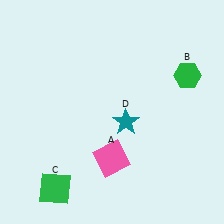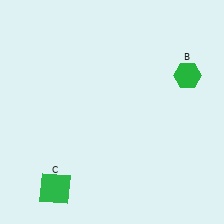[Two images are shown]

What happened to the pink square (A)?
The pink square (A) was removed in Image 2. It was in the bottom-left area of Image 1.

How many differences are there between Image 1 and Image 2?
There are 2 differences between the two images.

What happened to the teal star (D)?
The teal star (D) was removed in Image 2. It was in the bottom-right area of Image 1.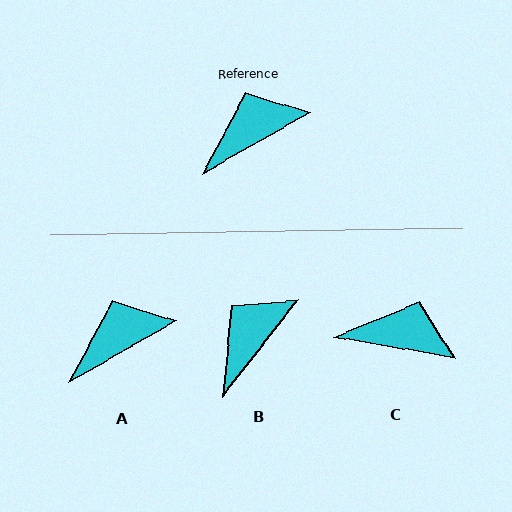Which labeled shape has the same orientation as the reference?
A.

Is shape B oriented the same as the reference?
No, it is off by about 22 degrees.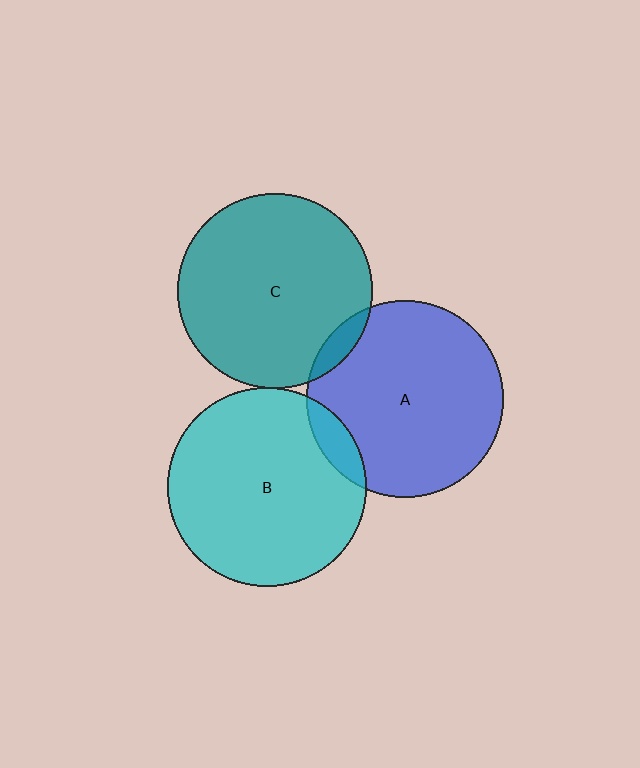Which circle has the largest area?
Circle B (cyan).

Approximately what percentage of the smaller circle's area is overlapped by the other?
Approximately 10%.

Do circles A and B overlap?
Yes.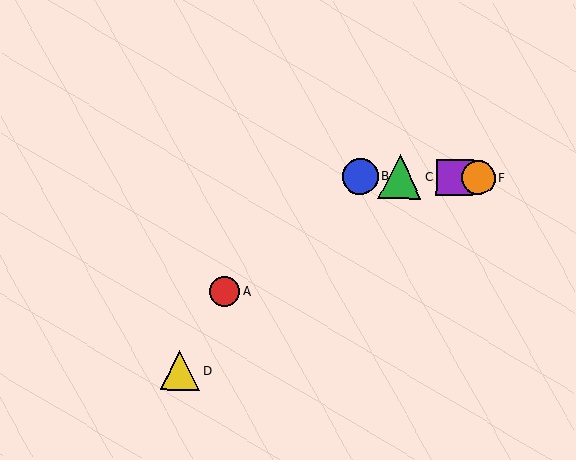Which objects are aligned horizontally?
Objects B, C, E, F are aligned horizontally.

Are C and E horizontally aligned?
Yes, both are at y≈177.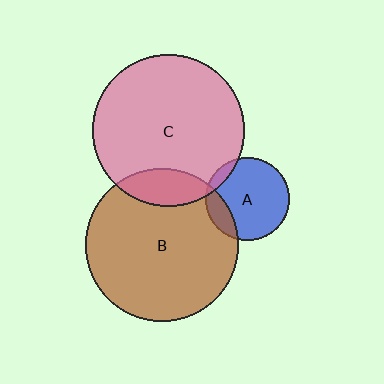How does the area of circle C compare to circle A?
Approximately 3.3 times.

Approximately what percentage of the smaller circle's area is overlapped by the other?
Approximately 15%.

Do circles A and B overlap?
Yes.